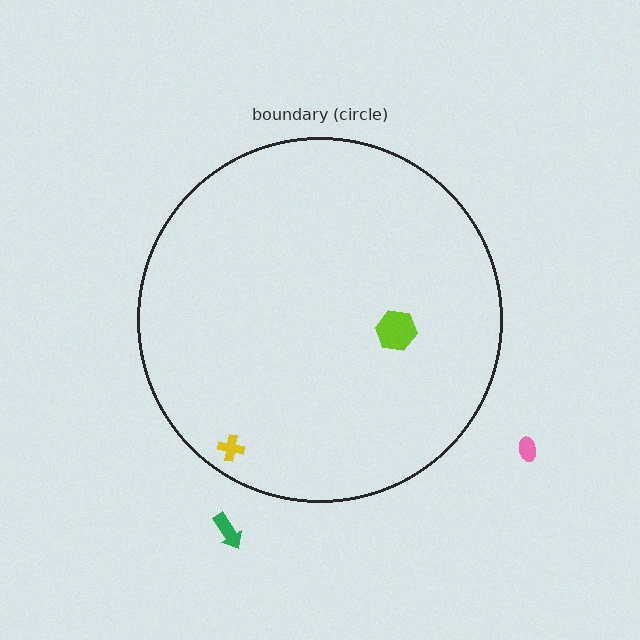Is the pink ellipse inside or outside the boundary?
Outside.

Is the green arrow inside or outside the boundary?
Outside.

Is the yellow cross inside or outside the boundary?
Inside.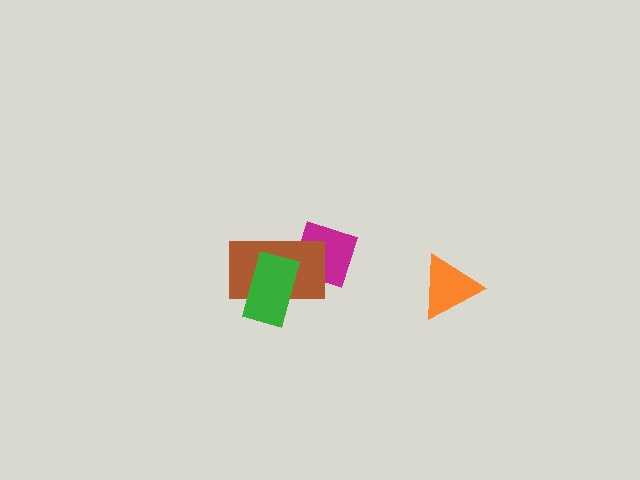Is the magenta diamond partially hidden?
Yes, it is partially covered by another shape.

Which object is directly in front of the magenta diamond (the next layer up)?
The brown rectangle is directly in front of the magenta diamond.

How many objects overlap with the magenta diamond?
2 objects overlap with the magenta diamond.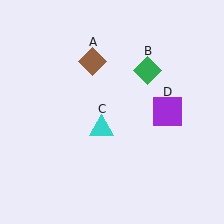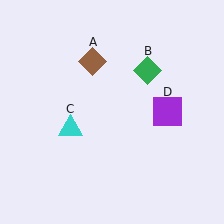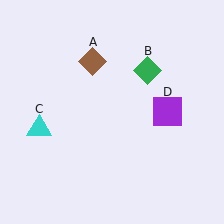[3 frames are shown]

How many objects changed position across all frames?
1 object changed position: cyan triangle (object C).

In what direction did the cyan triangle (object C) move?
The cyan triangle (object C) moved left.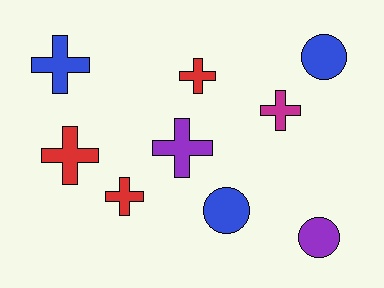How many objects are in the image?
There are 9 objects.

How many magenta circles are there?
There are no magenta circles.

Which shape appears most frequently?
Cross, with 6 objects.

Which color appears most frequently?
Blue, with 3 objects.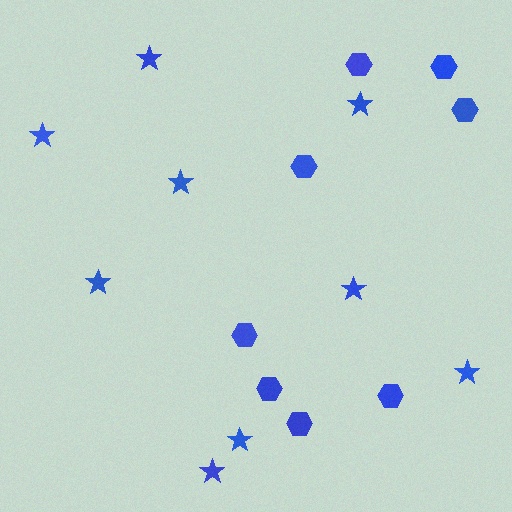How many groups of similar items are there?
There are 2 groups: one group of hexagons (8) and one group of stars (9).